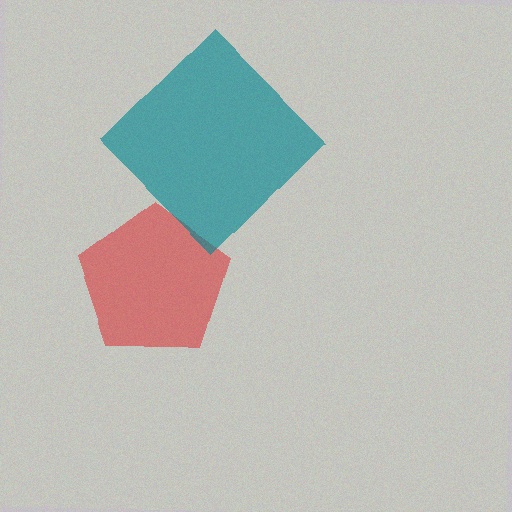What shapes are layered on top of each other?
The layered shapes are: a red pentagon, a teal diamond.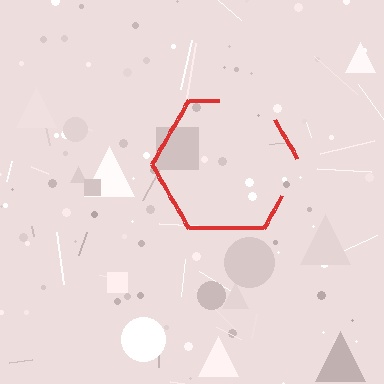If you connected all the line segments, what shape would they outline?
They would outline a hexagon.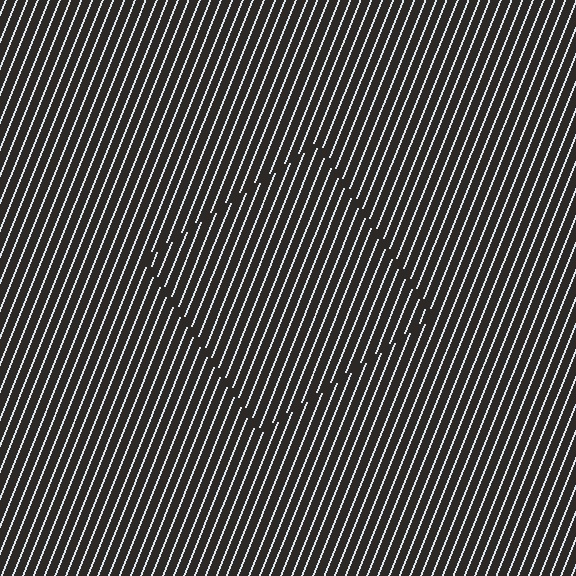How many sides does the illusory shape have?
4 sides — the line-ends trace a square.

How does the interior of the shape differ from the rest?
The interior of the shape contains the same grating, shifted by half a period — the contour is defined by the phase discontinuity where line-ends from the inner and outer gratings abut.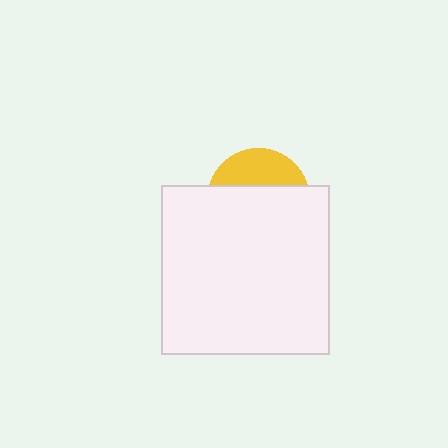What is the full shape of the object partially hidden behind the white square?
The partially hidden object is a yellow circle.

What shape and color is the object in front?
The object in front is a white square.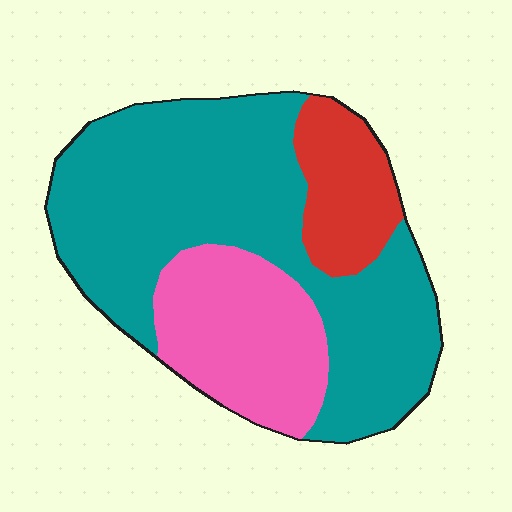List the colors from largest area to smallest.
From largest to smallest: teal, pink, red.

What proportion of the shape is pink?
Pink takes up less than a quarter of the shape.